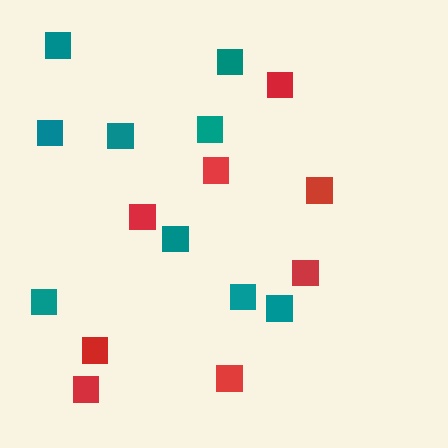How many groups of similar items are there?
There are 2 groups: one group of teal squares (9) and one group of red squares (8).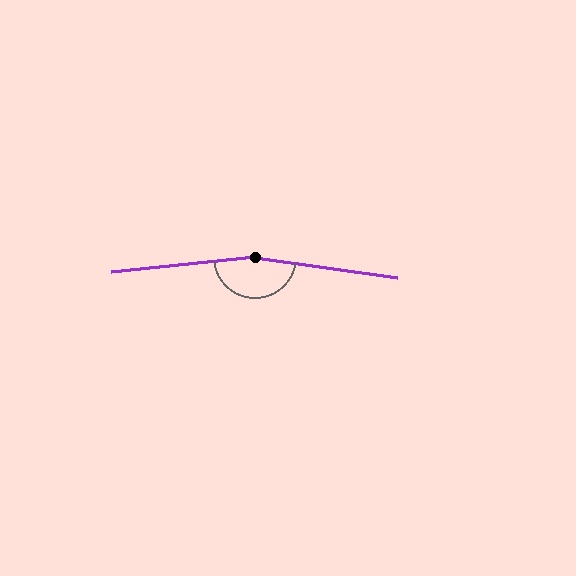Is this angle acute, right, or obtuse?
It is obtuse.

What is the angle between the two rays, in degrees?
Approximately 166 degrees.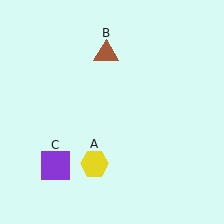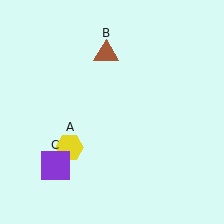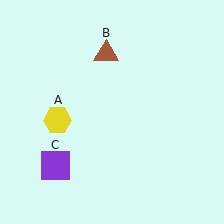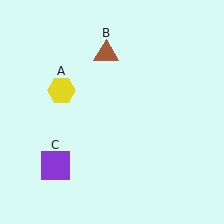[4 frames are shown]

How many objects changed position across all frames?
1 object changed position: yellow hexagon (object A).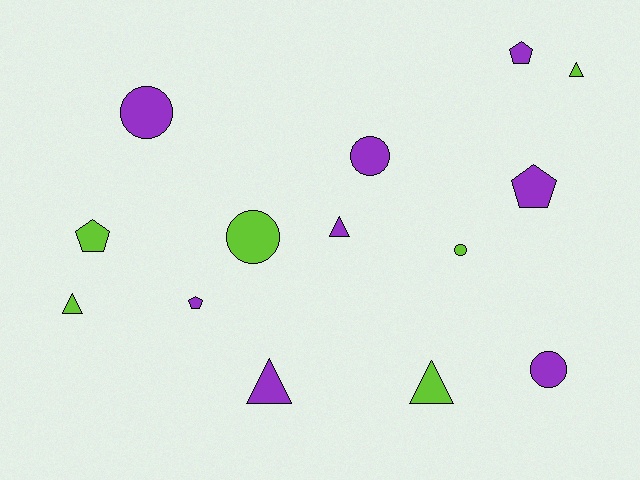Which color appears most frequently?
Purple, with 8 objects.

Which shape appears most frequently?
Circle, with 5 objects.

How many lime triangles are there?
There are 3 lime triangles.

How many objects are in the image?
There are 14 objects.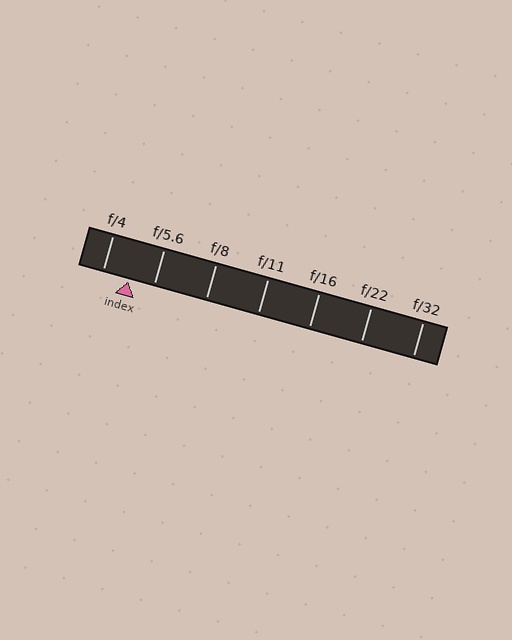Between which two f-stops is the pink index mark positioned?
The index mark is between f/4 and f/5.6.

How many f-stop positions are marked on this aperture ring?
There are 7 f-stop positions marked.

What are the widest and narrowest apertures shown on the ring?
The widest aperture shown is f/4 and the narrowest is f/32.